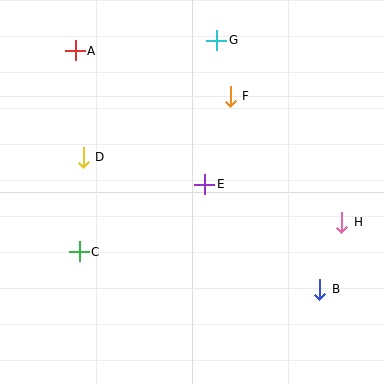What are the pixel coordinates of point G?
Point G is at (217, 40).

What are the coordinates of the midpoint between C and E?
The midpoint between C and E is at (142, 218).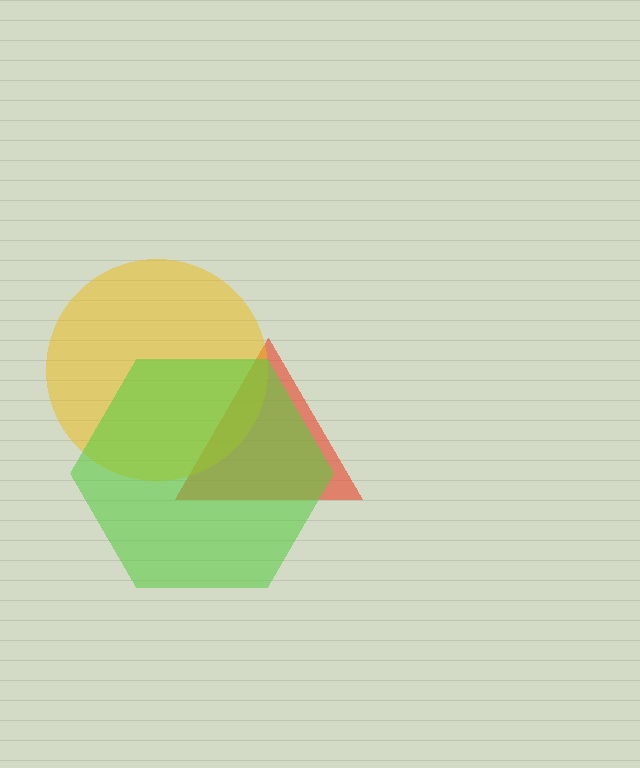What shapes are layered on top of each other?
The layered shapes are: a red triangle, a yellow circle, a lime hexagon.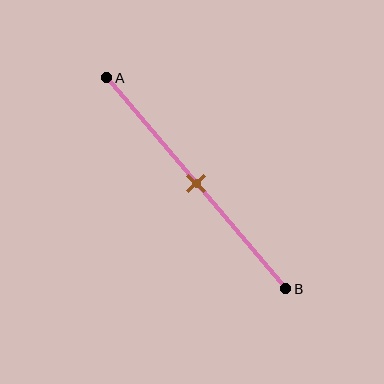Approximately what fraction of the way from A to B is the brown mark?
The brown mark is approximately 50% of the way from A to B.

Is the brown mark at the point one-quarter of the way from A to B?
No, the mark is at about 50% from A, not at the 25% one-quarter point.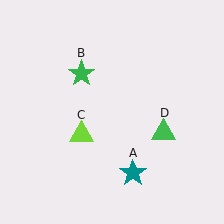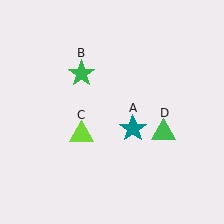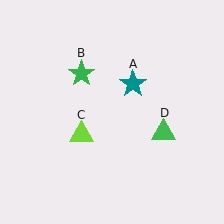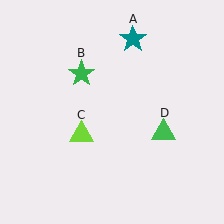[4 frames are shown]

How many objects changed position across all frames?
1 object changed position: teal star (object A).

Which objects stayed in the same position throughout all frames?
Green star (object B) and lime triangle (object C) and green triangle (object D) remained stationary.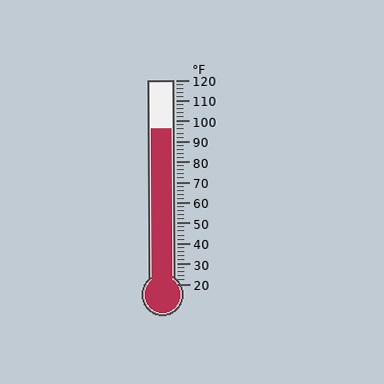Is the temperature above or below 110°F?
The temperature is below 110°F.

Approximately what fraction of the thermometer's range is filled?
The thermometer is filled to approximately 75% of its range.